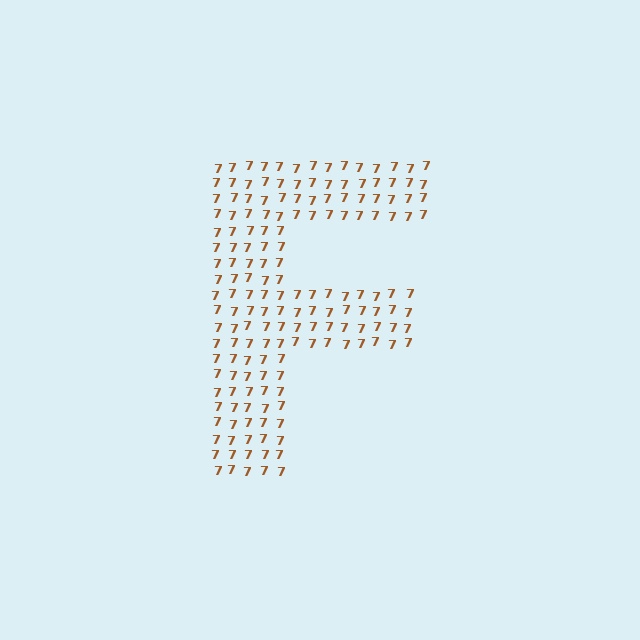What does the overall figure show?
The overall figure shows the letter F.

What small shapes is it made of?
It is made of small digit 7's.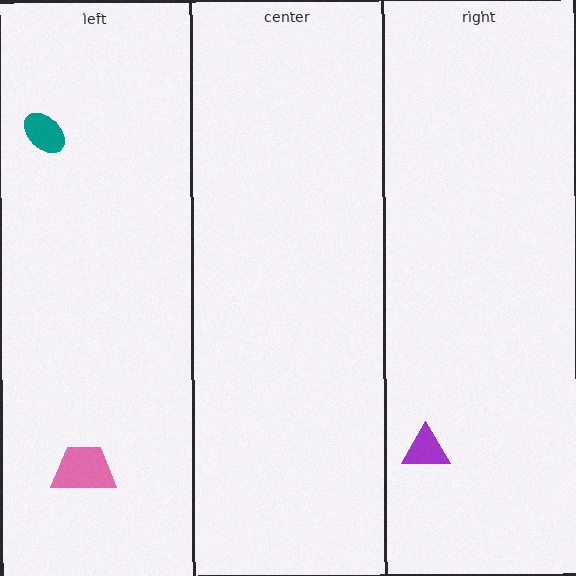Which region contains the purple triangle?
The right region.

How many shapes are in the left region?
2.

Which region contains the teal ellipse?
The left region.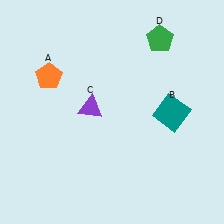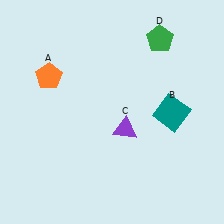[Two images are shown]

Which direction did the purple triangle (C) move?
The purple triangle (C) moved right.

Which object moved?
The purple triangle (C) moved right.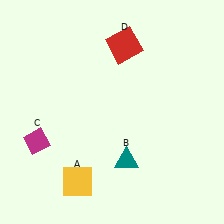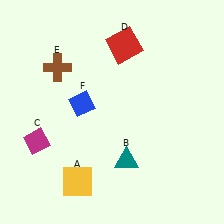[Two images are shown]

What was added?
A brown cross (E), a blue diamond (F) were added in Image 2.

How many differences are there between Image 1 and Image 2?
There are 2 differences between the two images.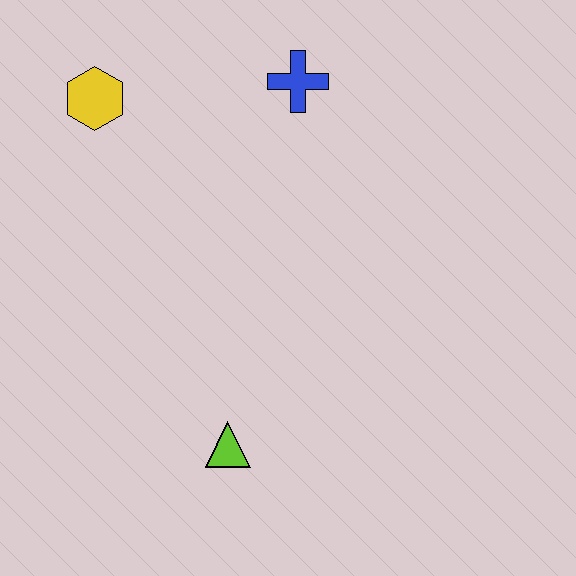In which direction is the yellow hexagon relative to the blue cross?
The yellow hexagon is to the left of the blue cross.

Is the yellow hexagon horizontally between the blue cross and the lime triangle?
No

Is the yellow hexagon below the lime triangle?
No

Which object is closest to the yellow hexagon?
The blue cross is closest to the yellow hexagon.